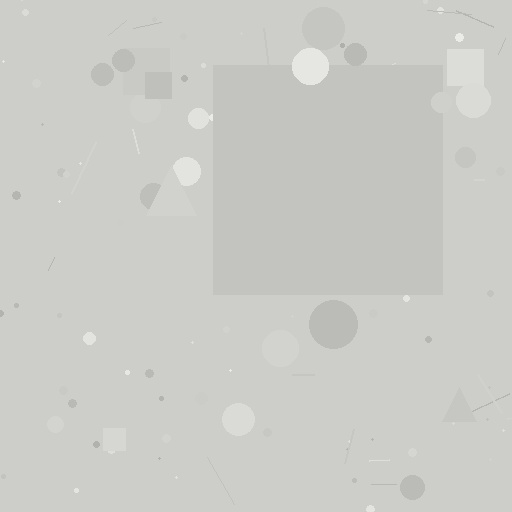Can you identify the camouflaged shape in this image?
The camouflaged shape is a square.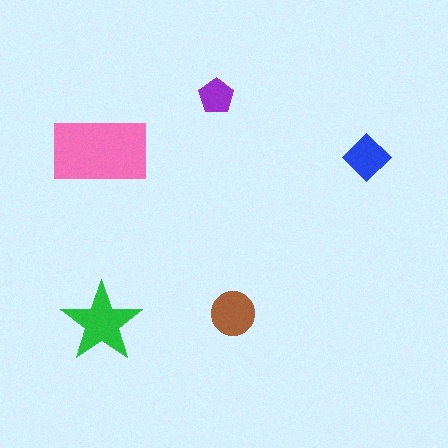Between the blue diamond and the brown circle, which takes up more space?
The brown circle.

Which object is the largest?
The pink rectangle.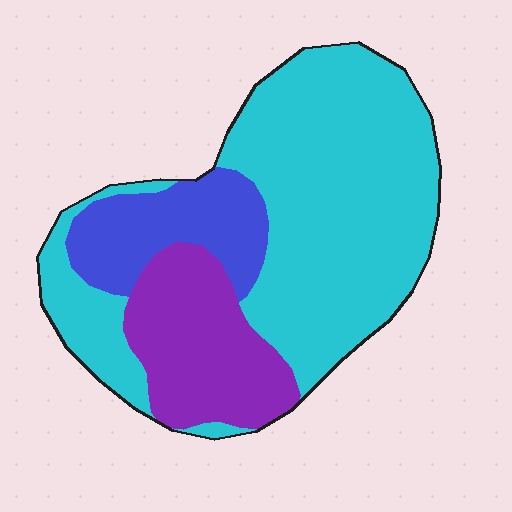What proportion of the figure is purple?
Purple takes up about one fifth (1/5) of the figure.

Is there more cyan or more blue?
Cyan.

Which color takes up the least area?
Blue, at roughly 15%.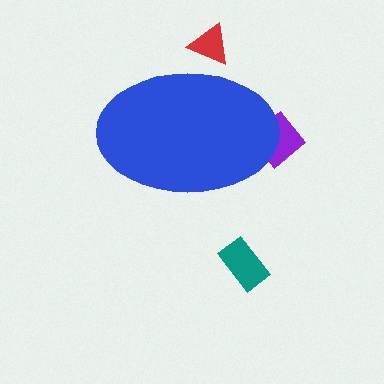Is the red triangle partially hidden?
Yes, the red triangle is partially hidden behind the blue ellipse.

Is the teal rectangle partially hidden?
No, the teal rectangle is fully visible.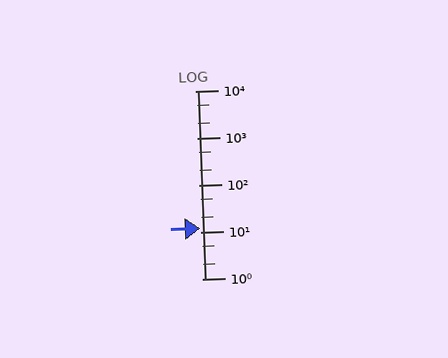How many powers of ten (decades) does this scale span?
The scale spans 4 decades, from 1 to 10000.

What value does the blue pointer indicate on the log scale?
The pointer indicates approximately 12.